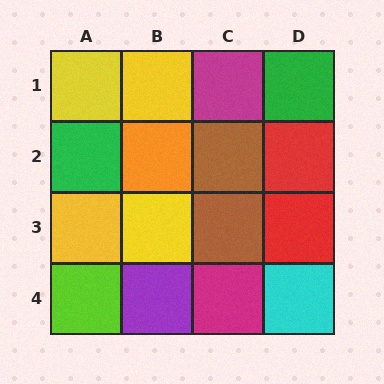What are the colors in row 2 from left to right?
Green, orange, brown, red.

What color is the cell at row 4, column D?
Cyan.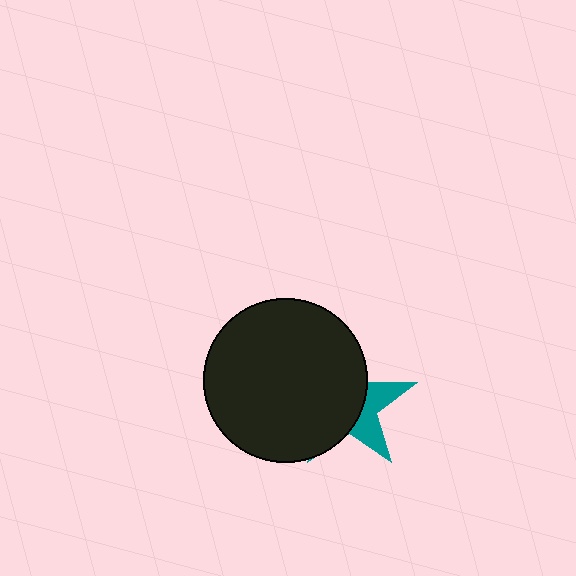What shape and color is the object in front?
The object in front is a black circle.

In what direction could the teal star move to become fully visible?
The teal star could move right. That would shift it out from behind the black circle entirely.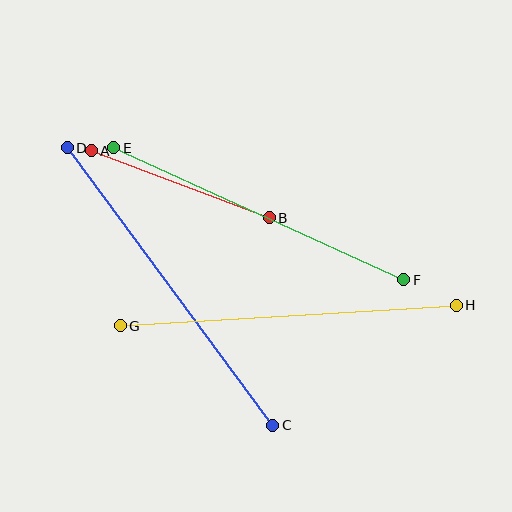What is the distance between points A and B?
The distance is approximately 190 pixels.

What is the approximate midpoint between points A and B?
The midpoint is at approximately (180, 184) pixels.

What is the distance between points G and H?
The distance is approximately 337 pixels.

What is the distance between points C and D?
The distance is approximately 345 pixels.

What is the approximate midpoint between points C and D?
The midpoint is at approximately (170, 286) pixels.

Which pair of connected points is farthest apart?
Points C and D are farthest apart.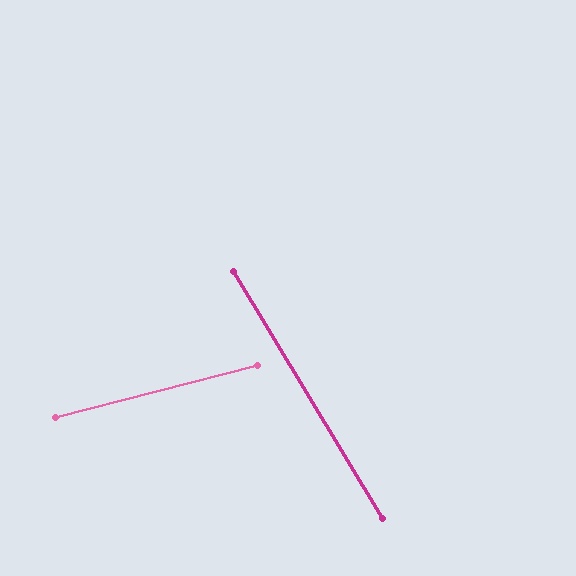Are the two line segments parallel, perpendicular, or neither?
Neither parallel nor perpendicular — they differ by about 73°.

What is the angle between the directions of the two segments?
Approximately 73 degrees.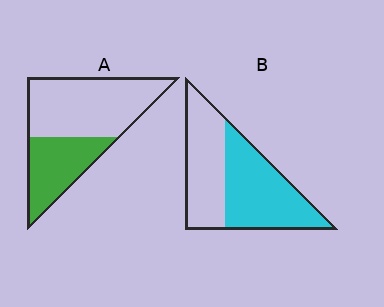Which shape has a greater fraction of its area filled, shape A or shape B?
Shape B.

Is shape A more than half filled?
No.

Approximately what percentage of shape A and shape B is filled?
A is approximately 35% and B is approximately 55%.